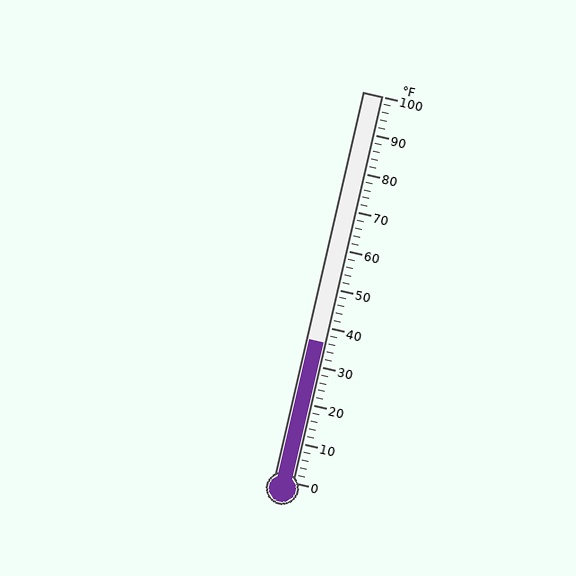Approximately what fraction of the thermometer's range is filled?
The thermometer is filled to approximately 35% of its range.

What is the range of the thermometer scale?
The thermometer scale ranges from 0°F to 100°F.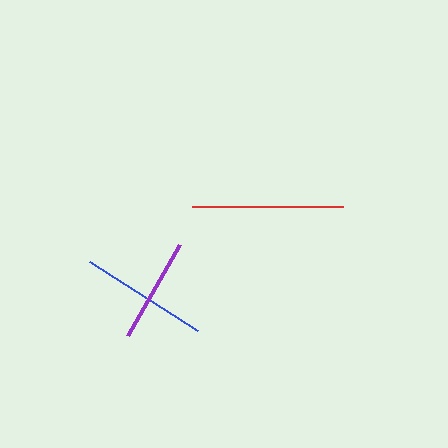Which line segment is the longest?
The red line is the longest at approximately 151 pixels.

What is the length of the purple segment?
The purple segment is approximately 104 pixels long.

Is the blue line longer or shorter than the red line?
The red line is longer than the blue line.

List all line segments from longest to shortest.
From longest to shortest: red, blue, purple.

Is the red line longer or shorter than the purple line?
The red line is longer than the purple line.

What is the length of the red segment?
The red segment is approximately 151 pixels long.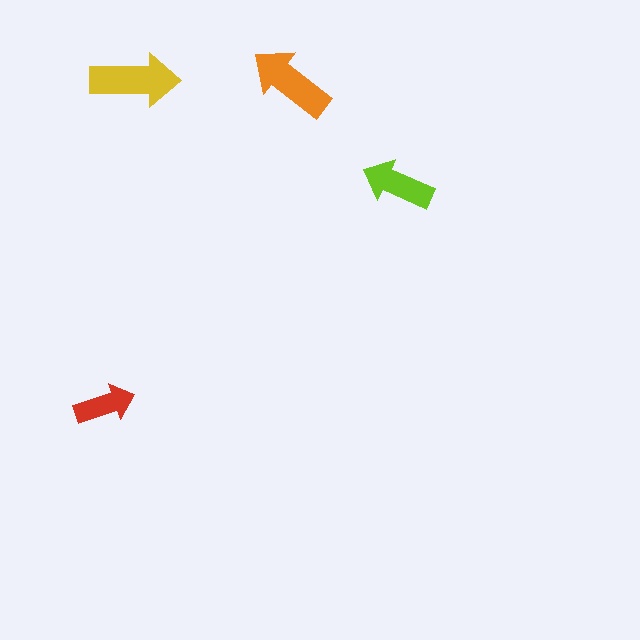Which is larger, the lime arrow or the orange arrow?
The orange one.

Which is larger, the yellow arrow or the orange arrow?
The yellow one.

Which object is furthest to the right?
The lime arrow is rightmost.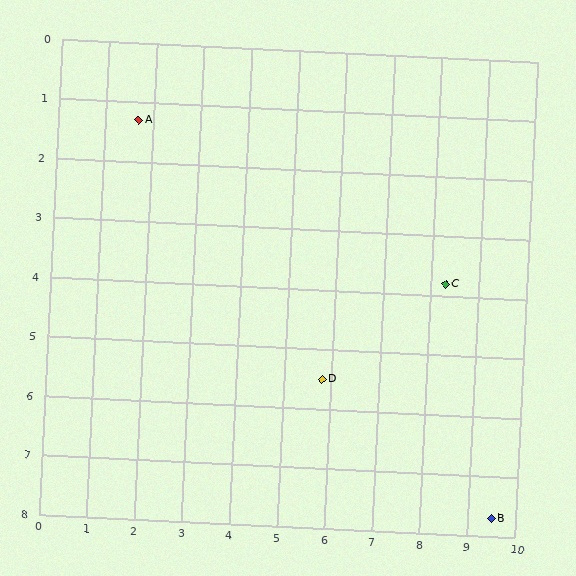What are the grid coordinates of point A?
Point A is at approximately (1.7, 1.3).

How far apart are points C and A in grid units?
Points C and A are about 7.1 grid units apart.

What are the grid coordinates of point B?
Point B is at approximately (9.5, 7.7).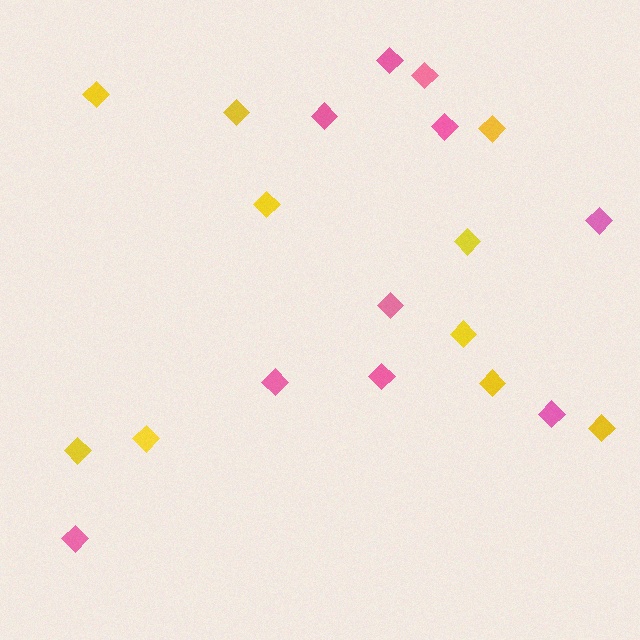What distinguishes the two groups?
There are 2 groups: one group of yellow diamonds (10) and one group of pink diamonds (10).